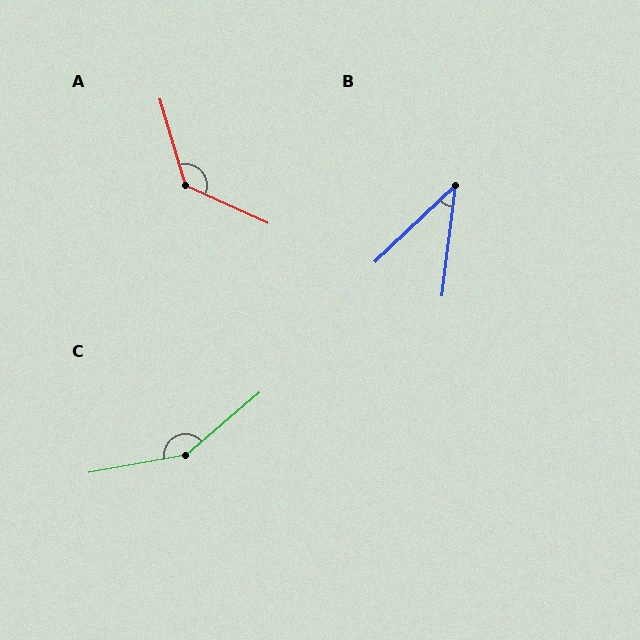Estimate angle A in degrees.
Approximately 131 degrees.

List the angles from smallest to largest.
B (39°), A (131°), C (150°).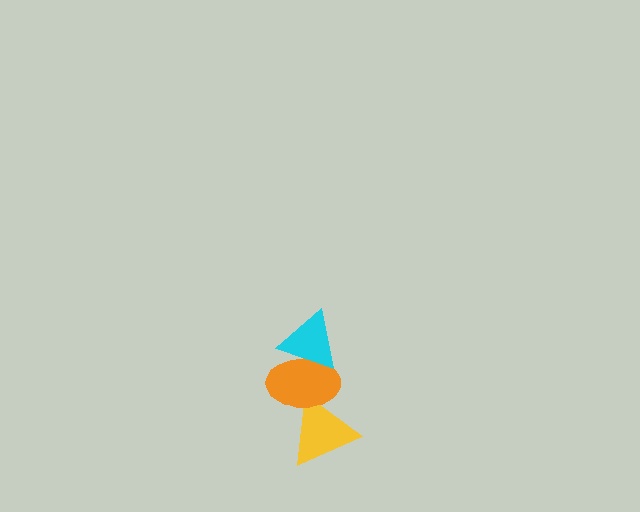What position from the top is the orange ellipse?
The orange ellipse is 2nd from the top.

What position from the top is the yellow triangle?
The yellow triangle is 3rd from the top.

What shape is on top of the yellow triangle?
The orange ellipse is on top of the yellow triangle.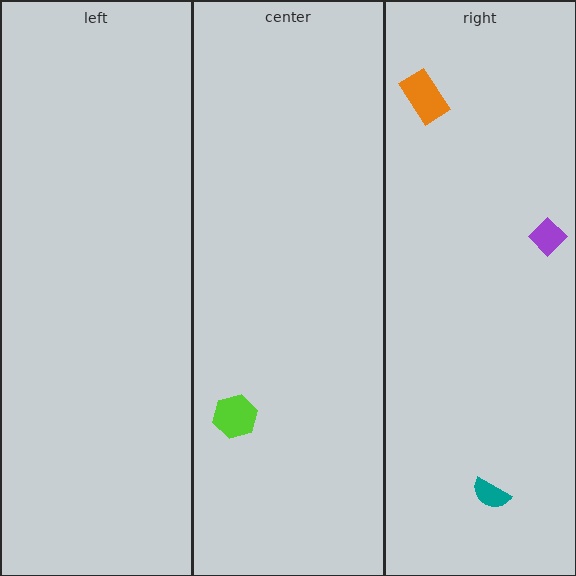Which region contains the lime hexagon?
The center region.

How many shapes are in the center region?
1.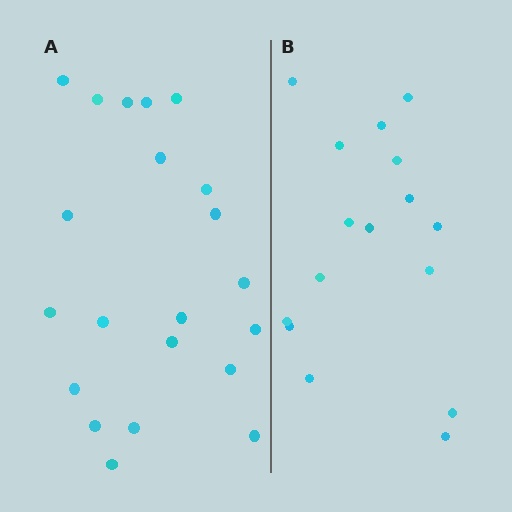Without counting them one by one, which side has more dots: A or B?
Region A (the left region) has more dots.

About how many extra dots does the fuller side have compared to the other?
Region A has about 5 more dots than region B.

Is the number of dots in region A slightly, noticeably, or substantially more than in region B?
Region A has noticeably more, but not dramatically so. The ratio is roughly 1.3 to 1.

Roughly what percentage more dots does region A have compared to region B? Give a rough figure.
About 30% more.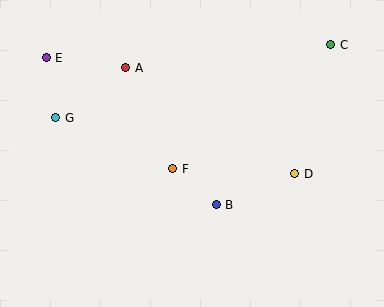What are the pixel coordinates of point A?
Point A is at (126, 68).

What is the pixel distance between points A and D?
The distance between A and D is 199 pixels.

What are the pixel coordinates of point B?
Point B is at (216, 205).